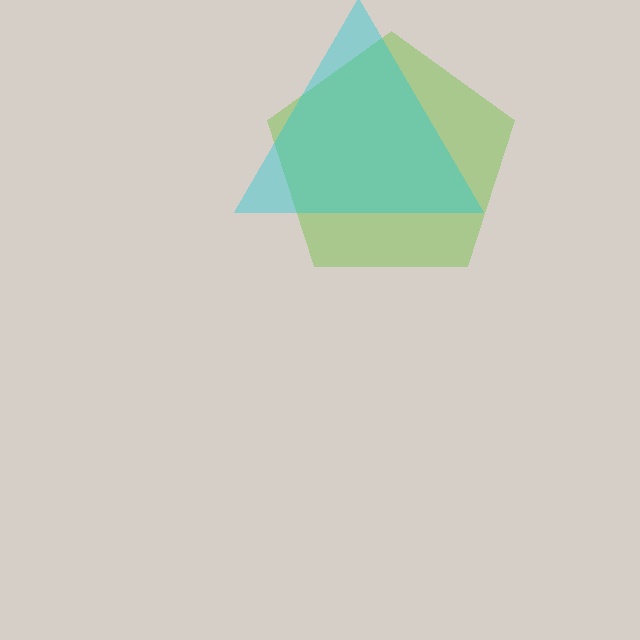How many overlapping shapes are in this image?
There are 2 overlapping shapes in the image.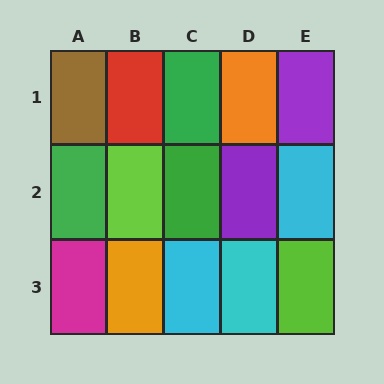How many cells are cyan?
3 cells are cyan.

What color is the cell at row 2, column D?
Purple.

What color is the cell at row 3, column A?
Magenta.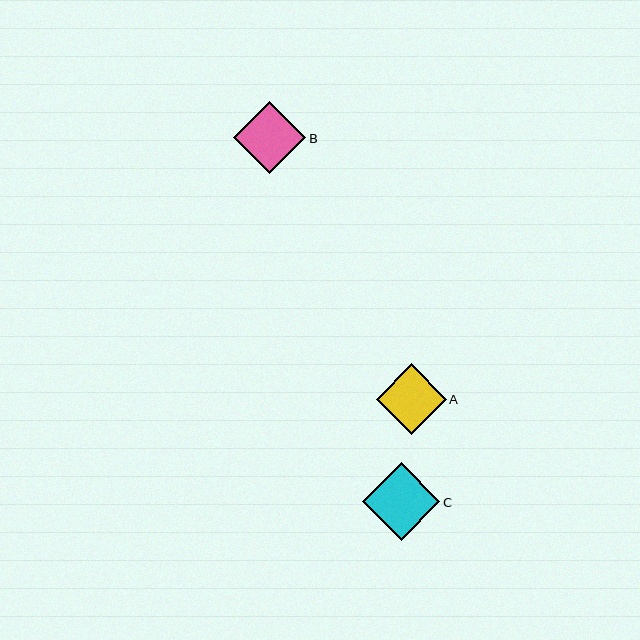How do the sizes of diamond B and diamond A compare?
Diamond B and diamond A are approximately the same size.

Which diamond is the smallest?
Diamond A is the smallest with a size of approximately 70 pixels.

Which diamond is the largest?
Diamond C is the largest with a size of approximately 78 pixels.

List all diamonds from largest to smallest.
From largest to smallest: C, B, A.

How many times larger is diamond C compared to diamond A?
Diamond C is approximately 1.1 times the size of diamond A.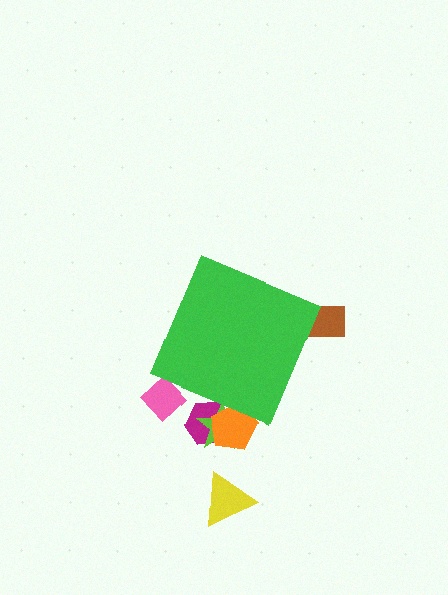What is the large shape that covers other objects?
A green diamond.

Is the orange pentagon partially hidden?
Yes, the orange pentagon is partially hidden behind the green diamond.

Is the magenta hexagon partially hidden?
Yes, the magenta hexagon is partially hidden behind the green diamond.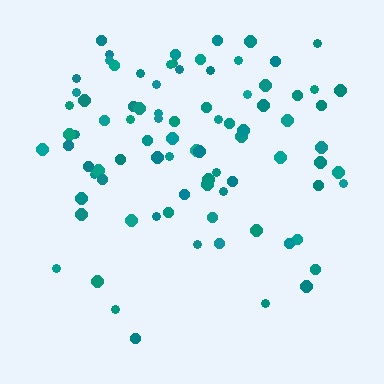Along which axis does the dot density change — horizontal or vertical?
Vertical.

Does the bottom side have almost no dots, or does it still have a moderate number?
Still a moderate number, just noticeably fewer than the top.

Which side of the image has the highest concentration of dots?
The top.